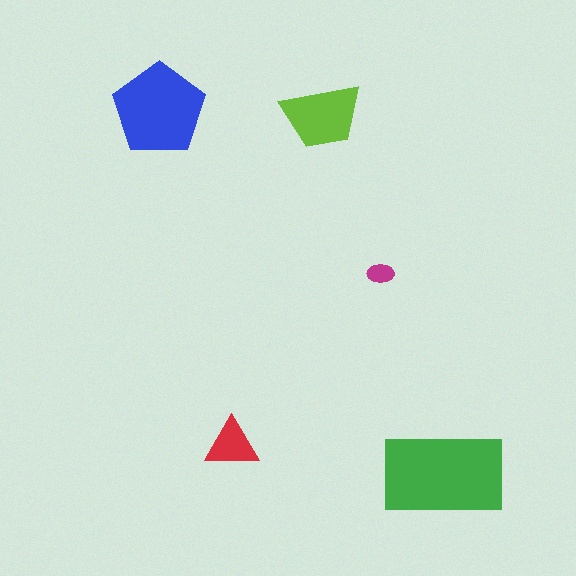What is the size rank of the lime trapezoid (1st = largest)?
3rd.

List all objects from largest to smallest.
The green rectangle, the blue pentagon, the lime trapezoid, the red triangle, the magenta ellipse.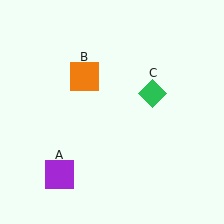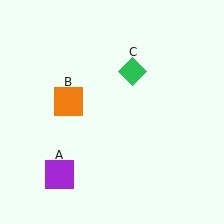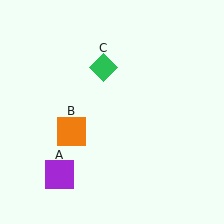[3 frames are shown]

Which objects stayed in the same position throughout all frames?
Purple square (object A) remained stationary.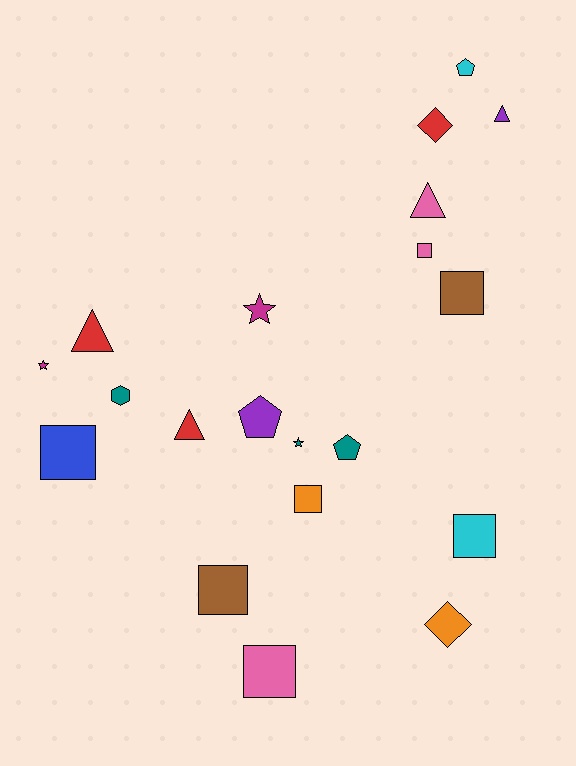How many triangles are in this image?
There are 4 triangles.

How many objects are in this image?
There are 20 objects.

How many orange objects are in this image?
There are 2 orange objects.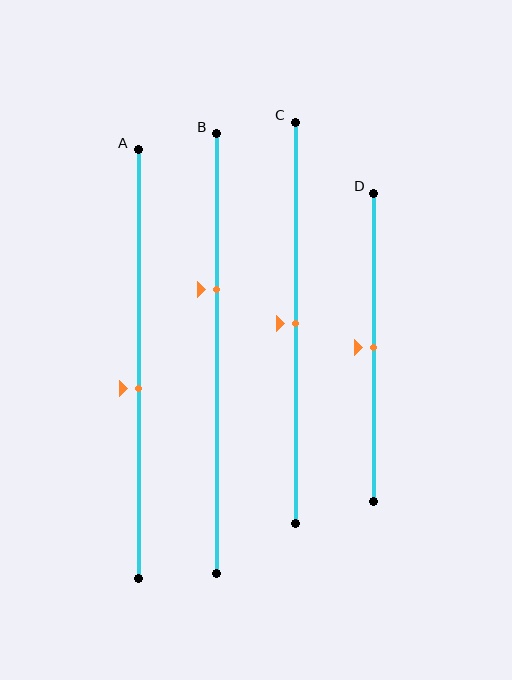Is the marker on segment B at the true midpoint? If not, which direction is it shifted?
No, the marker on segment B is shifted upward by about 14% of the segment length.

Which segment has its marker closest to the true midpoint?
Segment C has its marker closest to the true midpoint.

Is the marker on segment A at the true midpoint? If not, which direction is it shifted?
No, the marker on segment A is shifted downward by about 6% of the segment length.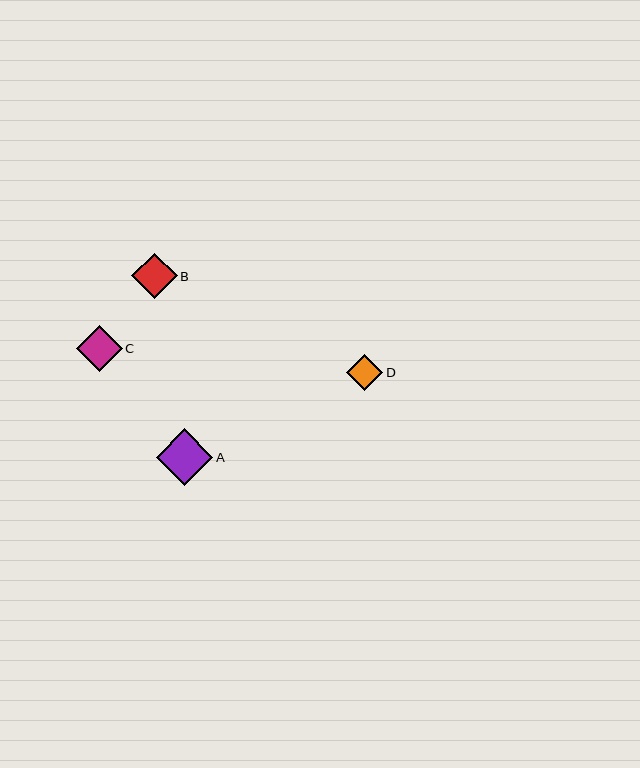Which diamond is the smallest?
Diamond D is the smallest with a size of approximately 36 pixels.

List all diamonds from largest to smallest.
From largest to smallest: A, C, B, D.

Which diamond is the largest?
Diamond A is the largest with a size of approximately 57 pixels.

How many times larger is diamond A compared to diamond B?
Diamond A is approximately 1.2 times the size of diamond B.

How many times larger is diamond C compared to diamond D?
Diamond C is approximately 1.3 times the size of diamond D.